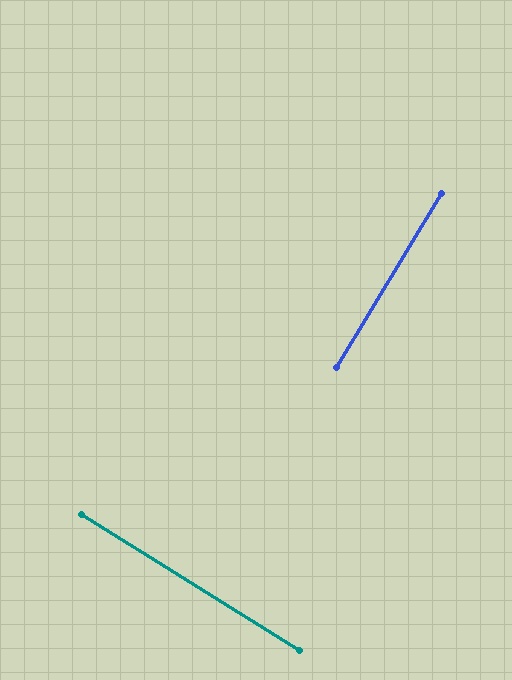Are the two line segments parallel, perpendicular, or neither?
Perpendicular — they meet at approximately 89°.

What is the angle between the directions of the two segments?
Approximately 89 degrees.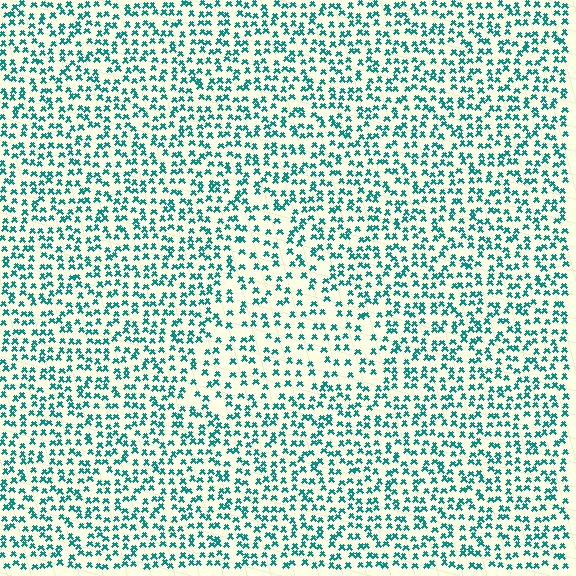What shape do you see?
I see a triangle.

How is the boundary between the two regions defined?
The boundary is defined by a change in element density (approximately 1.6x ratio). All elements are the same color, size, and shape.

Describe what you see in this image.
The image contains small teal elements arranged at two different densities. A triangle-shaped region is visible where the elements are less densely packed than the surrounding area.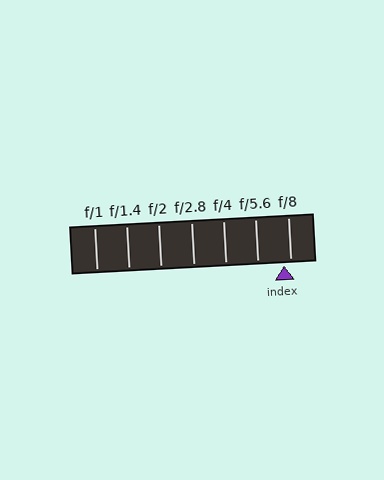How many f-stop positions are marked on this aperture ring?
There are 7 f-stop positions marked.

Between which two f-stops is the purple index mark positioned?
The index mark is between f/5.6 and f/8.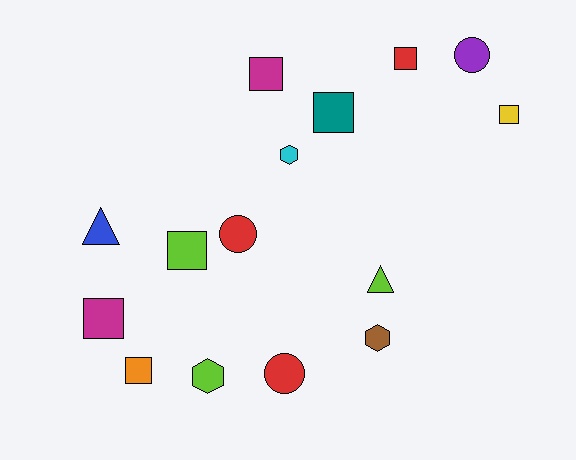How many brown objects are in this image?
There is 1 brown object.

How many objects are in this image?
There are 15 objects.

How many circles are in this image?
There are 3 circles.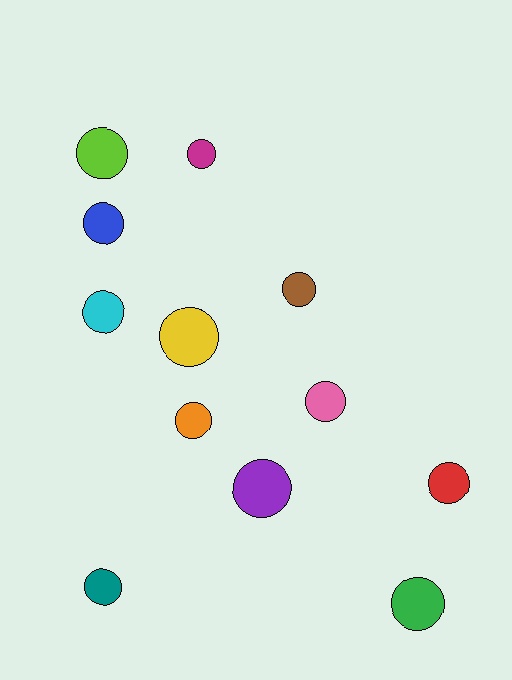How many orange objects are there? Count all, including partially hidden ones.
There is 1 orange object.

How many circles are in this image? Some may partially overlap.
There are 12 circles.